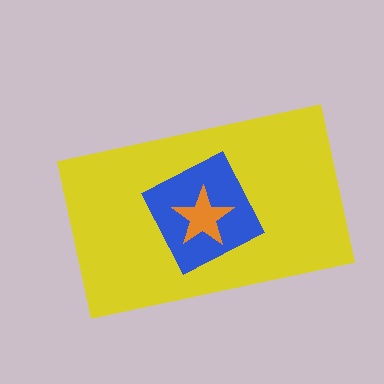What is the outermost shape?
The yellow rectangle.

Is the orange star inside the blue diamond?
Yes.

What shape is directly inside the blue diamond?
The orange star.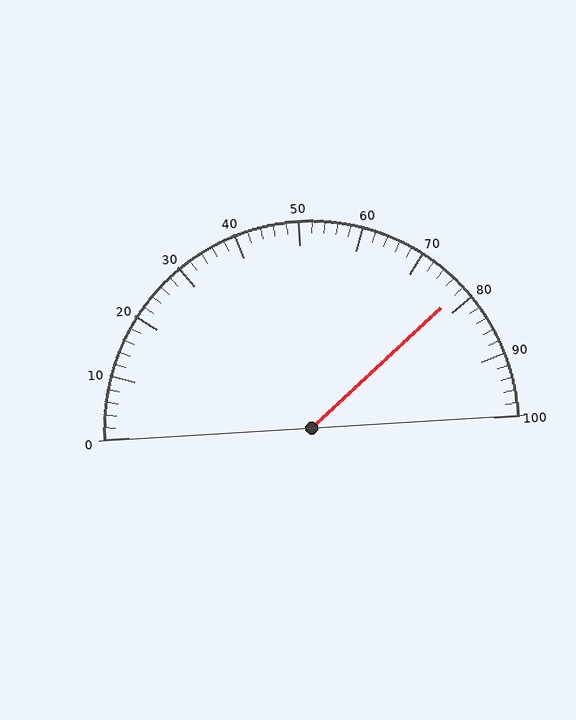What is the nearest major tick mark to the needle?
The nearest major tick mark is 80.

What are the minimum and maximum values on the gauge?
The gauge ranges from 0 to 100.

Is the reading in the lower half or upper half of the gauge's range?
The reading is in the upper half of the range (0 to 100).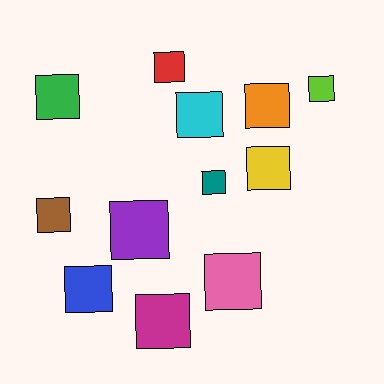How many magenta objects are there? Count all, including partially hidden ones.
There is 1 magenta object.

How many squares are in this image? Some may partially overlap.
There are 12 squares.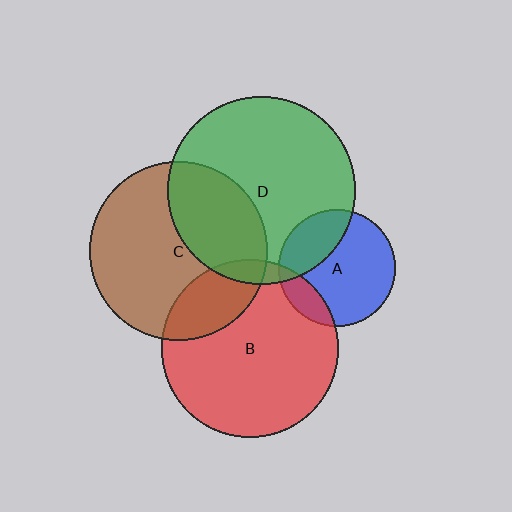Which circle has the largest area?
Circle D (green).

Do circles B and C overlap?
Yes.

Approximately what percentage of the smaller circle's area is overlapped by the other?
Approximately 20%.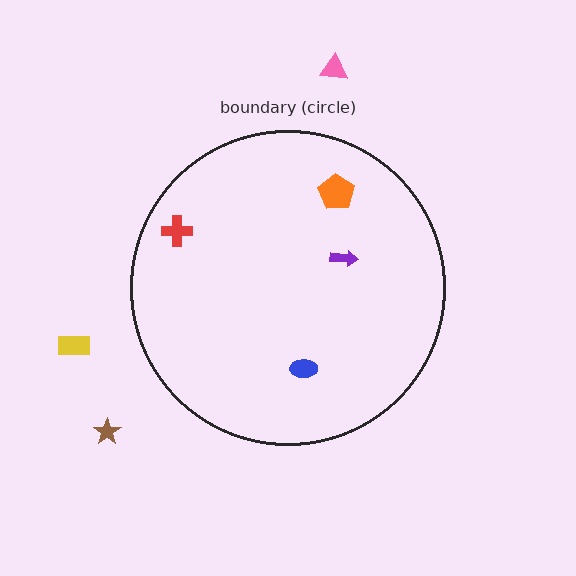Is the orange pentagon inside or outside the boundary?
Inside.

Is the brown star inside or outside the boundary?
Outside.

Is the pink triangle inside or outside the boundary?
Outside.